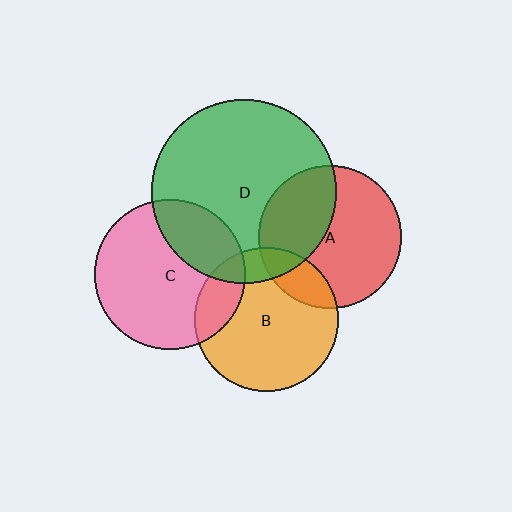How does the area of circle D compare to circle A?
Approximately 1.7 times.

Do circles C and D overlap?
Yes.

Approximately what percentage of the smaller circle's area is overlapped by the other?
Approximately 25%.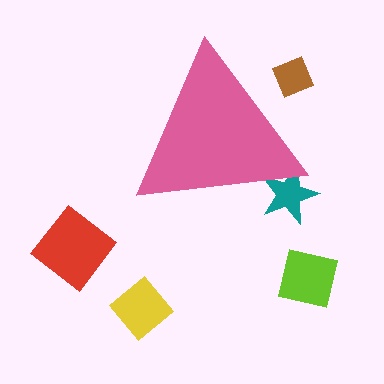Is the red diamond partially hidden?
No, the red diamond is fully visible.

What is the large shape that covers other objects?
A pink triangle.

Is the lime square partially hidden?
No, the lime square is fully visible.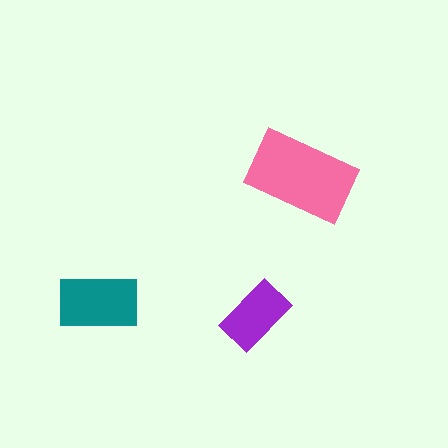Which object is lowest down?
The purple rectangle is bottommost.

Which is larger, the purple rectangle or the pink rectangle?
The pink one.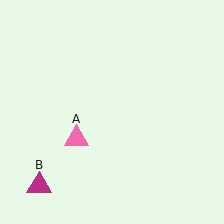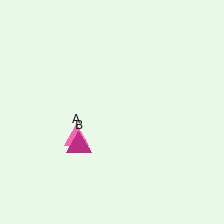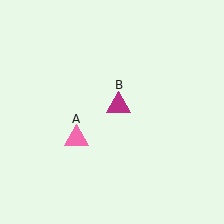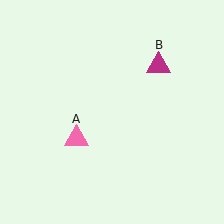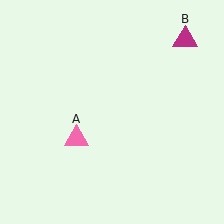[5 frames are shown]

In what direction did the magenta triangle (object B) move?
The magenta triangle (object B) moved up and to the right.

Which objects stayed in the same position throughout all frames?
Pink triangle (object A) remained stationary.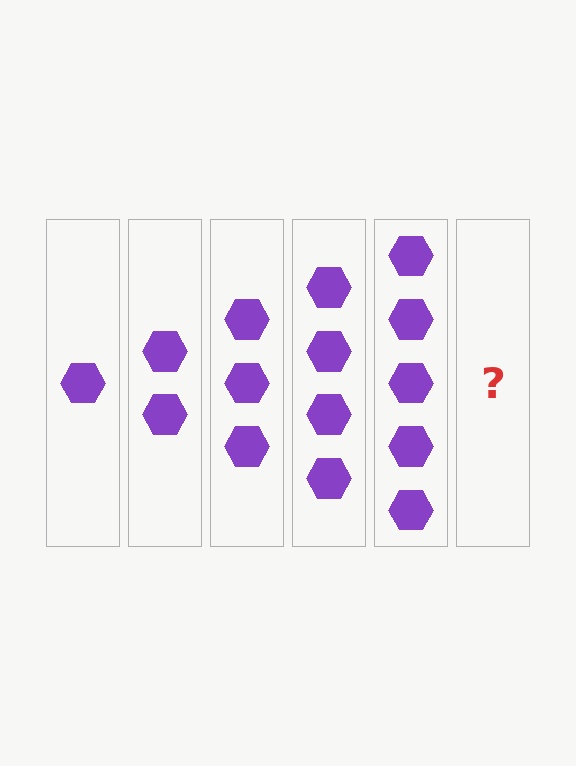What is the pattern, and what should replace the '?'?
The pattern is that each step adds one more hexagon. The '?' should be 6 hexagons.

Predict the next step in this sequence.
The next step is 6 hexagons.